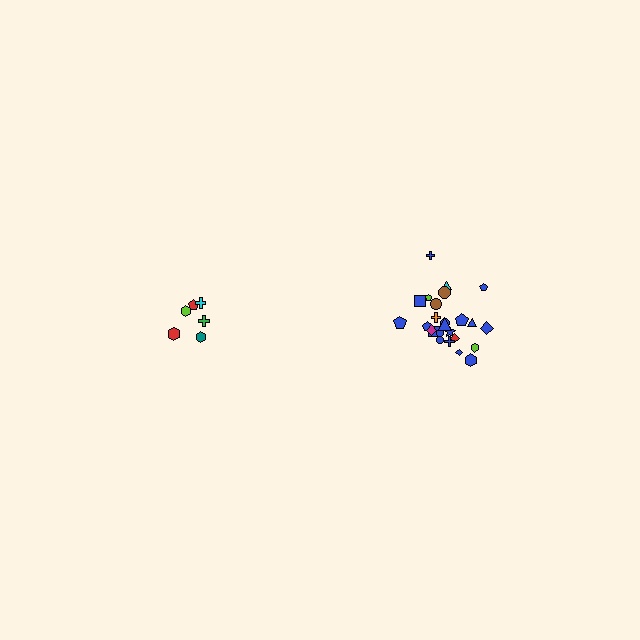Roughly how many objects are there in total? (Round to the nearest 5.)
Roughly 30 objects in total.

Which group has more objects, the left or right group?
The right group.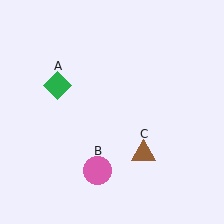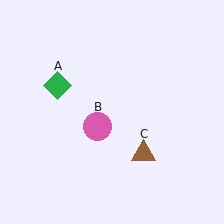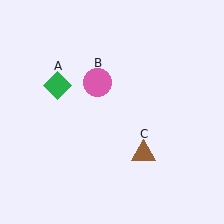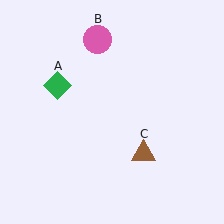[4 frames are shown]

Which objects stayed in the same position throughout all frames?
Green diamond (object A) and brown triangle (object C) remained stationary.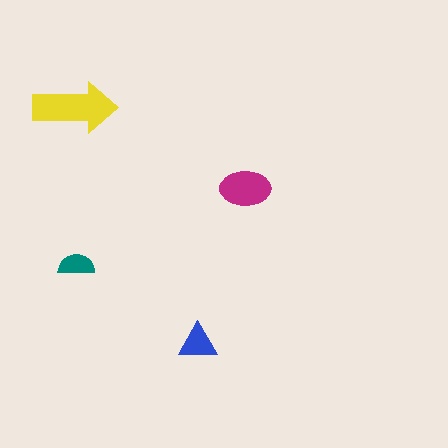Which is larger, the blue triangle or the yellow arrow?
The yellow arrow.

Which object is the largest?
The yellow arrow.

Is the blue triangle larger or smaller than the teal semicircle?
Larger.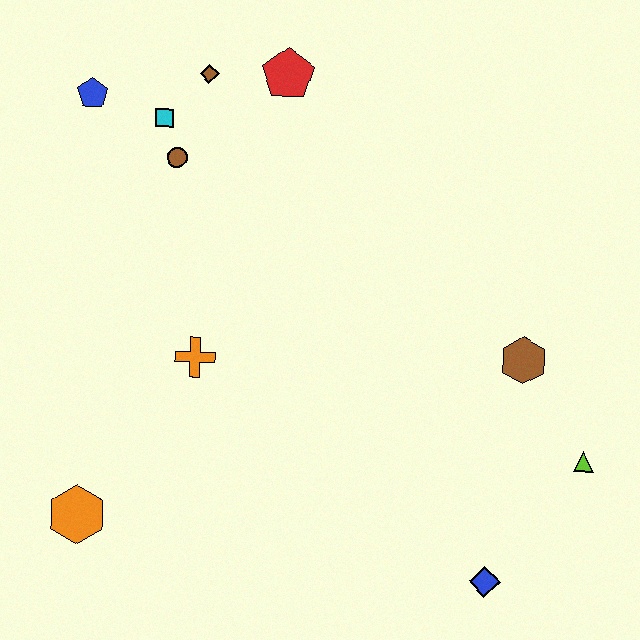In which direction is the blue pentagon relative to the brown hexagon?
The blue pentagon is to the left of the brown hexagon.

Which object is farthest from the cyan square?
The blue diamond is farthest from the cyan square.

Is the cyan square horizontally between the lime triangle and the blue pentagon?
Yes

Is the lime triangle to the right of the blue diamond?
Yes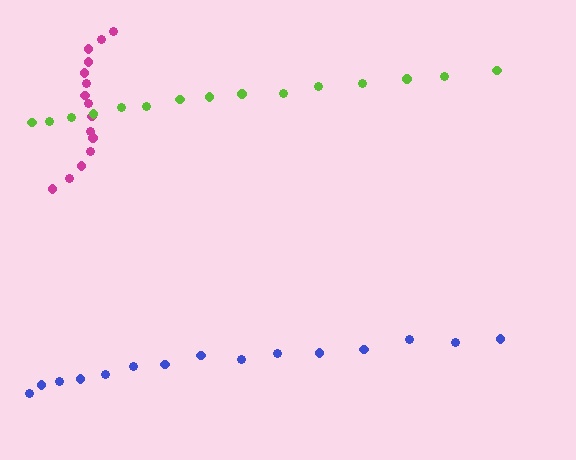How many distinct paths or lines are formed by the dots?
There are 3 distinct paths.